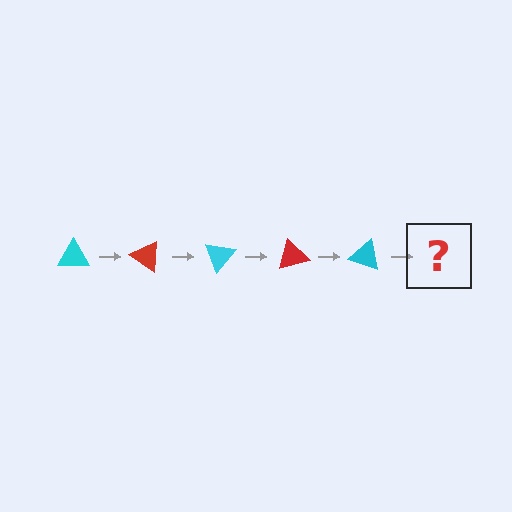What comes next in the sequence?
The next element should be a red triangle, rotated 175 degrees from the start.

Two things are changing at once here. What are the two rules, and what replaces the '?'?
The two rules are that it rotates 35 degrees each step and the color cycles through cyan and red. The '?' should be a red triangle, rotated 175 degrees from the start.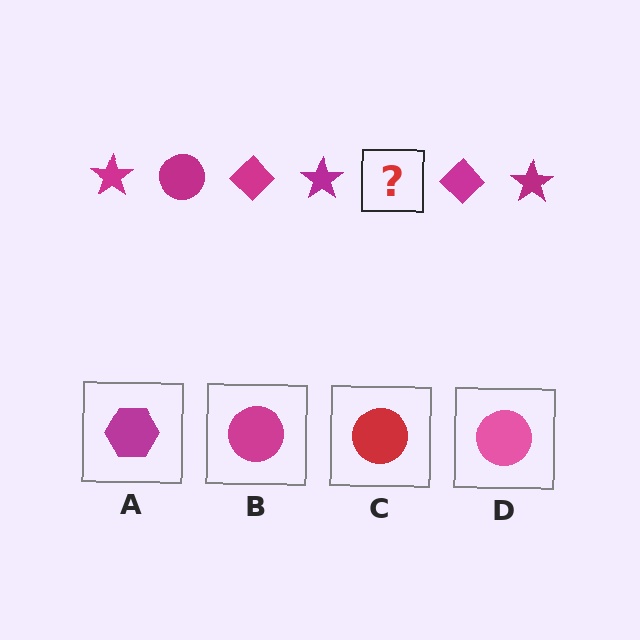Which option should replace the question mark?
Option B.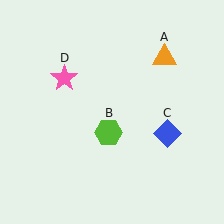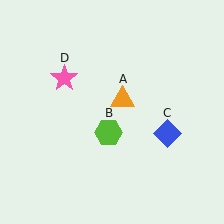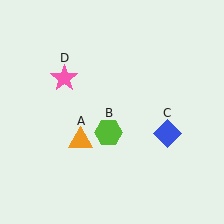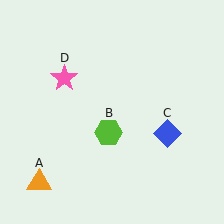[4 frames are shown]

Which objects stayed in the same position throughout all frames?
Lime hexagon (object B) and blue diamond (object C) and pink star (object D) remained stationary.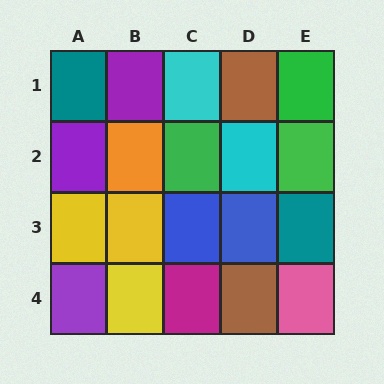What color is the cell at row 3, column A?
Yellow.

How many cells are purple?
3 cells are purple.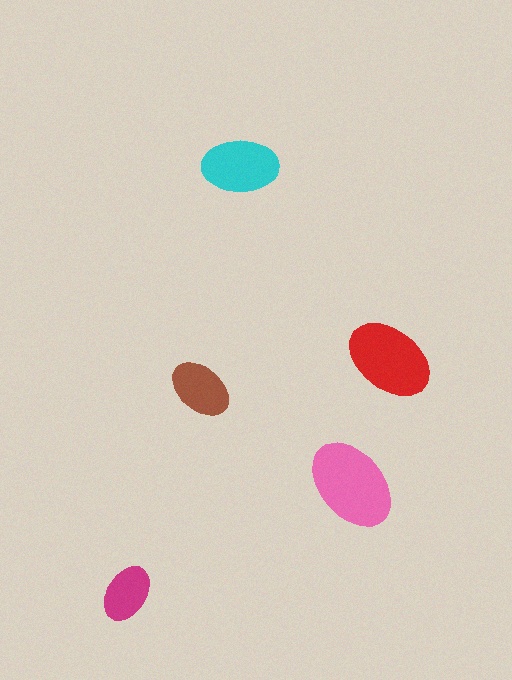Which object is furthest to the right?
The red ellipse is rightmost.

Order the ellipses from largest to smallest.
the pink one, the red one, the cyan one, the brown one, the magenta one.